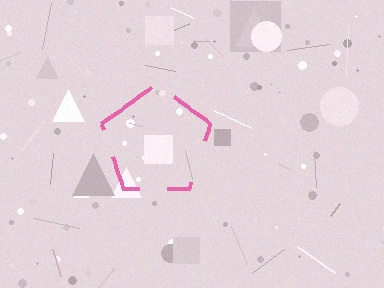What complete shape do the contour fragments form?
The contour fragments form a pentagon.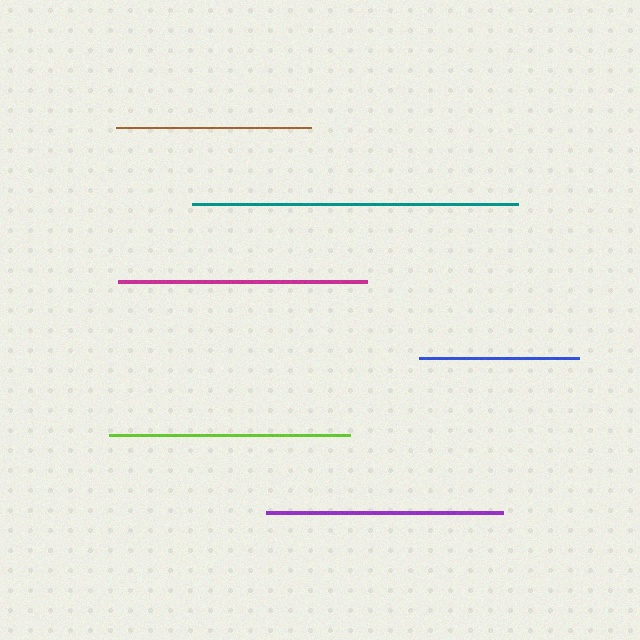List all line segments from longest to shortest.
From longest to shortest: teal, magenta, lime, purple, brown, blue.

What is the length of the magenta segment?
The magenta segment is approximately 249 pixels long.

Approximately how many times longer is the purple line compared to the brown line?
The purple line is approximately 1.2 times the length of the brown line.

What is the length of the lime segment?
The lime segment is approximately 242 pixels long.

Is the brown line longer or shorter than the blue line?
The brown line is longer than the blue line.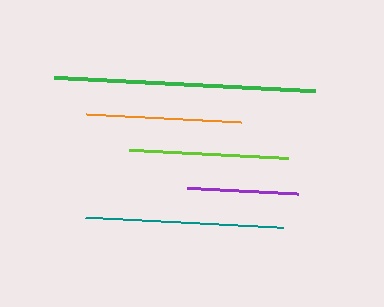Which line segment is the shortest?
The purple line is the shortest at approximately 112 pixels.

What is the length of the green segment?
The green segment is approximately 262 pixels long.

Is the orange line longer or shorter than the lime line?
The lime line is longer than the orange line.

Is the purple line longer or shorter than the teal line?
The teal line is longer than the purple line.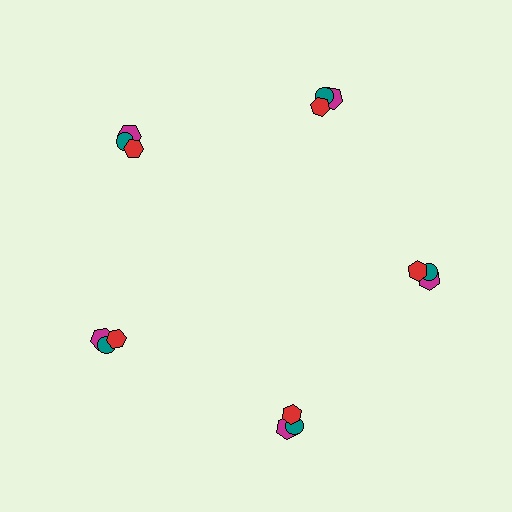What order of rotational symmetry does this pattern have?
This pattern has 5-fold rotational symmetry.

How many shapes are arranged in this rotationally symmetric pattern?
There are 15 shapes, arranged in 5 groups of 3.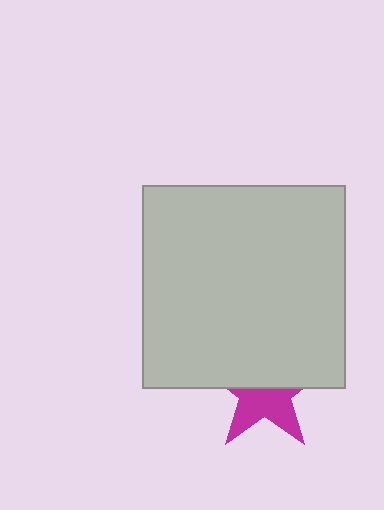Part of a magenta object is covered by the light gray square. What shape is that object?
It is a star.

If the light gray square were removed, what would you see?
You would see the complete magenta star.